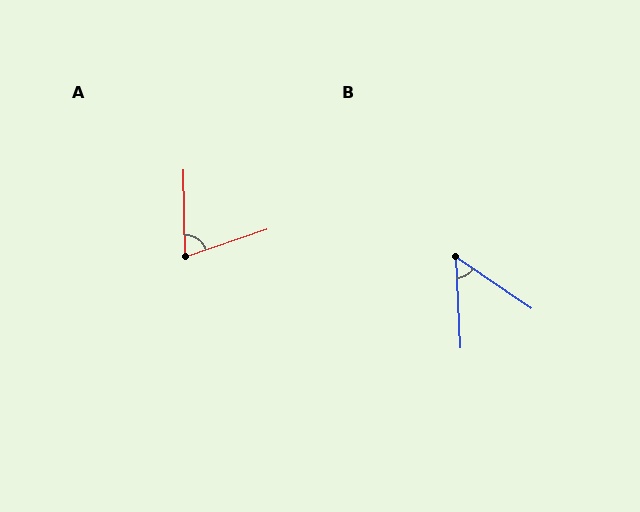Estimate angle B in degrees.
Approximately 53 degrees.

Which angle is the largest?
A, at approximately 72 degrees.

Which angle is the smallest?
B, at approximately 53 degrees.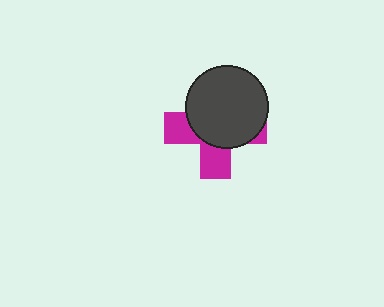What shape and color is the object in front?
The object in front is a dark gray circle.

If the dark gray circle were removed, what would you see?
You would see the complete magenta cross.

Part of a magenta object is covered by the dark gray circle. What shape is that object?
It is a cross.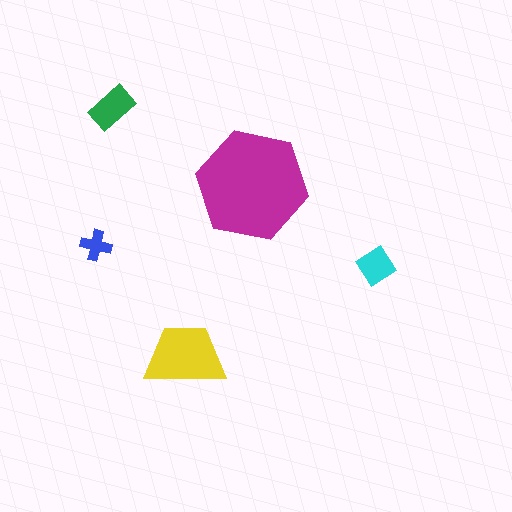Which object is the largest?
The magenta hexagon.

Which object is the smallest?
The blue cross.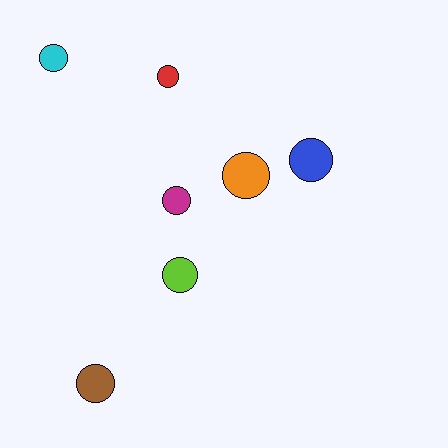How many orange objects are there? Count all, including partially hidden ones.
There is 1 orange object.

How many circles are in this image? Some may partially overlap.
There are 7 circles.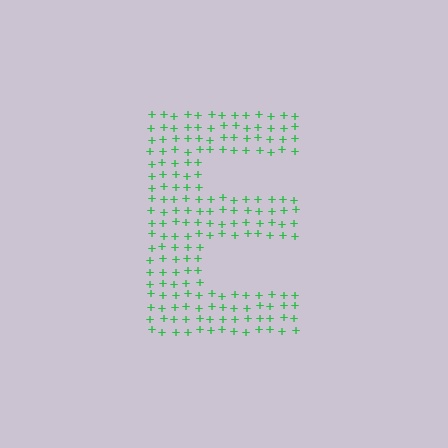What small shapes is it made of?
It is made of small plus signs.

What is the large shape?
The large shape is the letter E.